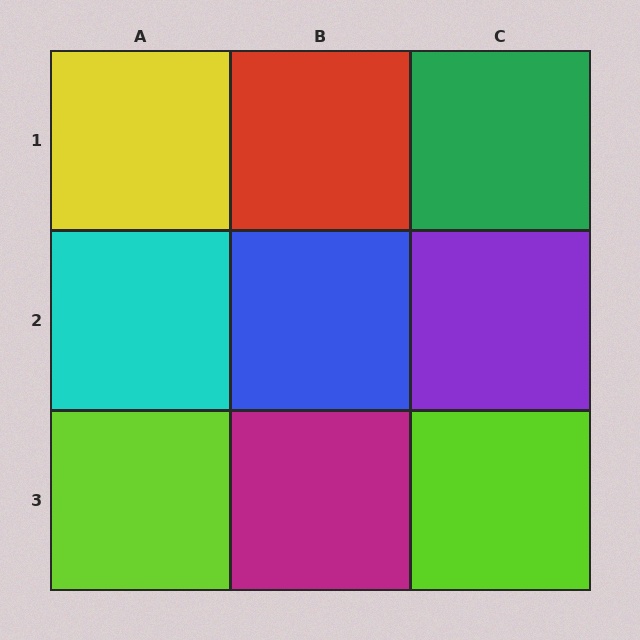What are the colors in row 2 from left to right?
Cyan, blue, purple.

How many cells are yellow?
1 cell is yellow.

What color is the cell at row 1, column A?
Yellow.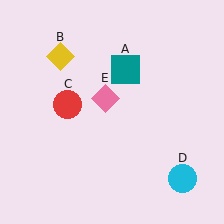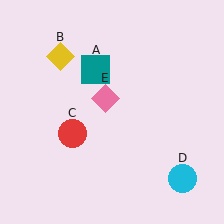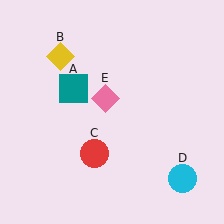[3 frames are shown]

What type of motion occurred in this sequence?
The teal square (object A), red circle (object C) rotated counterclockwise around the center of the scene.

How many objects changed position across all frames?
2 objects changed position: teal square (object A), red circle (object C).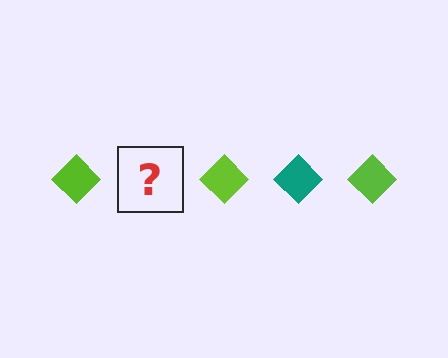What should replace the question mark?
The question mark should be replaced with a teal diamond.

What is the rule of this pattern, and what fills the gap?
The rule is that the pattern cycles through lime, teal diamonds. The gap should be filled with a teal diamond.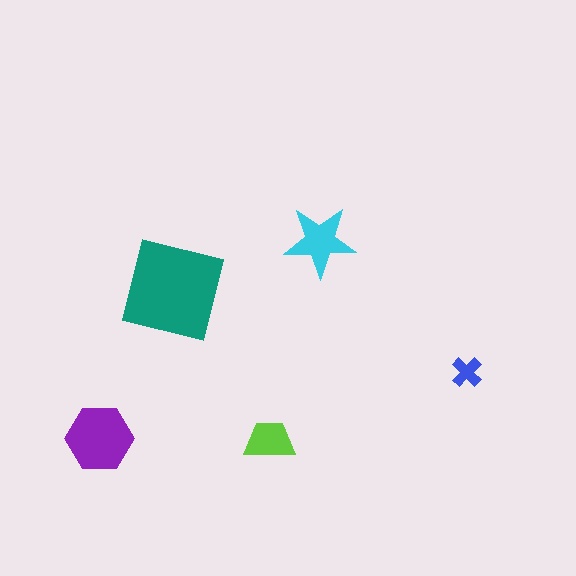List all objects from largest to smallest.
The teal square, the purple hexagon, the cyan star, the lime trapezoid, the blue cross.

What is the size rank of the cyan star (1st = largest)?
3rd.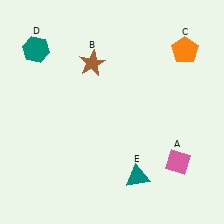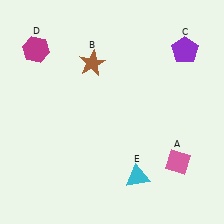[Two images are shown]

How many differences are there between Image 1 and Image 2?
There are 3 differences between the two images.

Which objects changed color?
C changed from orange to purple. D changed from teal to magenta. E changed from teal to cyan.